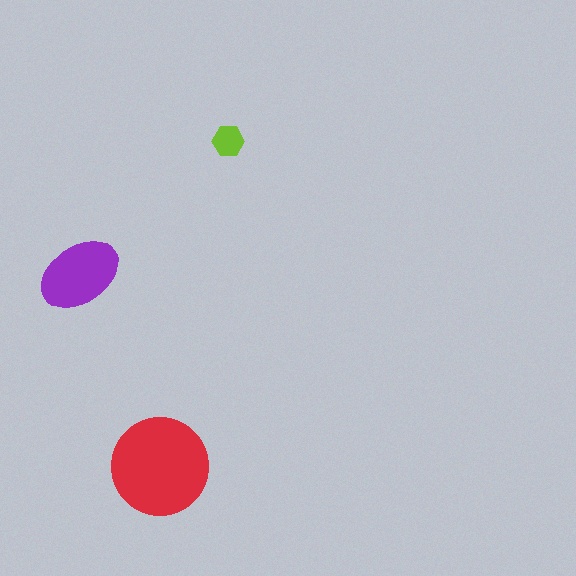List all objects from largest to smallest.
The red circle, the purple ellipse, the lime hexagon.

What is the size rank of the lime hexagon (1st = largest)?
3rd.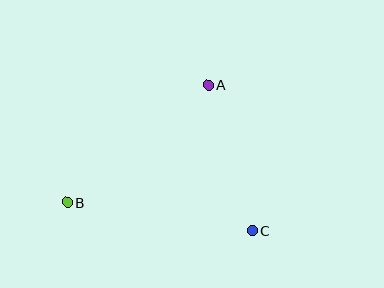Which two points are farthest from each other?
Points B and C are farthest from each other.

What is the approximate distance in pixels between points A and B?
The distance between A and B is approximately 183 pixels.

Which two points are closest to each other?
Points A and C are closest to each other.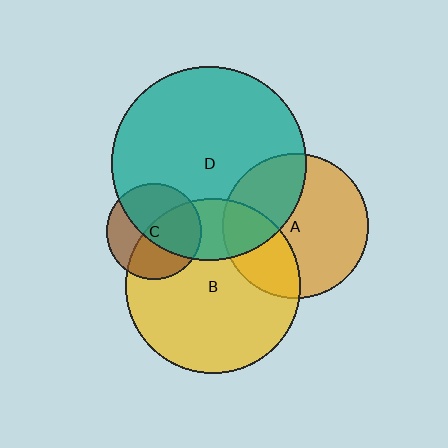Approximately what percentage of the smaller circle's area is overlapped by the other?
Approximately 25%.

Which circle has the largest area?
Circle D (teal).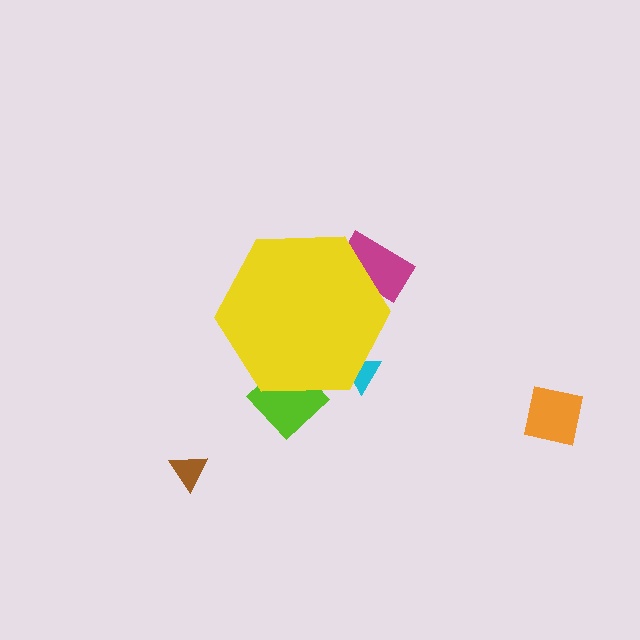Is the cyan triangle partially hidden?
Yes, the cyan triangle is partially hidden behind the yellow hexagon.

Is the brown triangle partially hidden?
No, the brown triangle is fully visible.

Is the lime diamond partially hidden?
Yes, the lime diamond is partially hidden behind the yellow hexagon.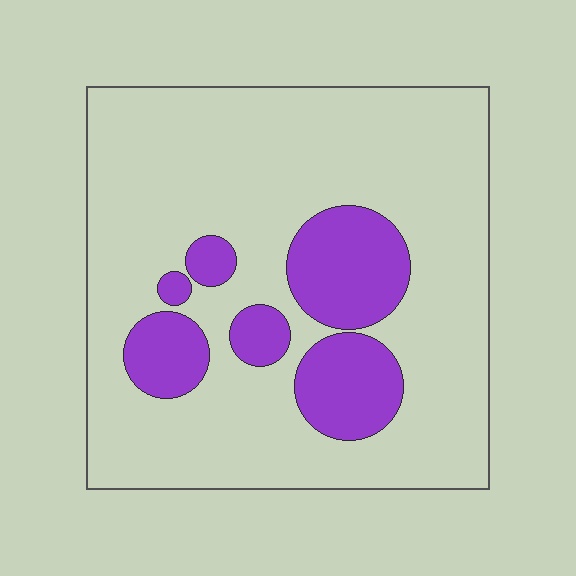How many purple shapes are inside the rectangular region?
6.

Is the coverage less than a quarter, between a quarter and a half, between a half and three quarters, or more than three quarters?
Less than a quarter.